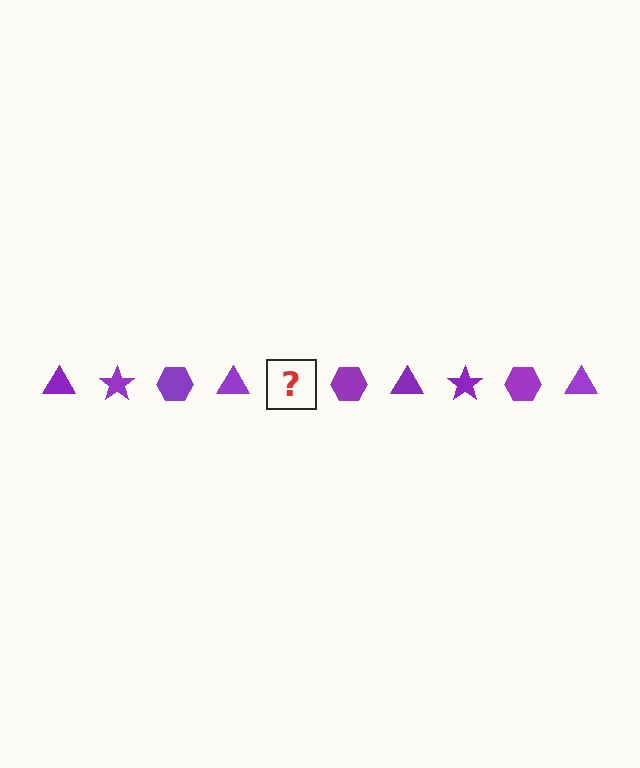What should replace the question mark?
The question mark should be replaced with a purple star.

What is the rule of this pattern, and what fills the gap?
The rule is that the pattern cycles through triangle, star, hexagon shapes in purple. The gap should be filled with a purple star.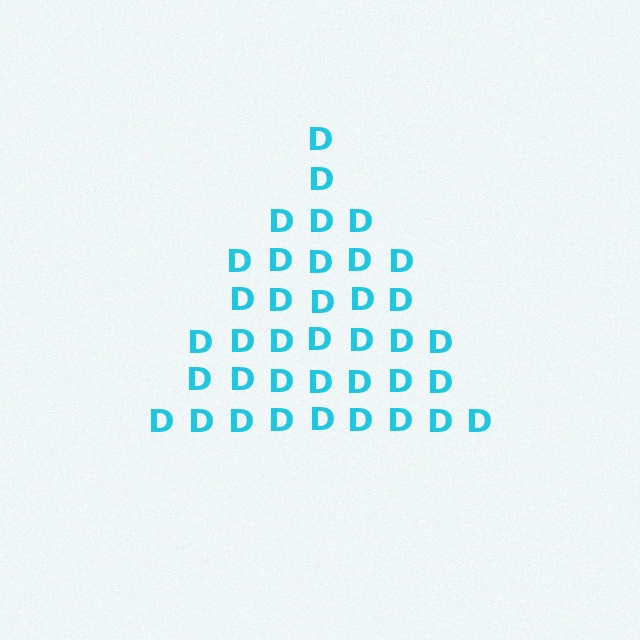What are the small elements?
The small elements are letter D's.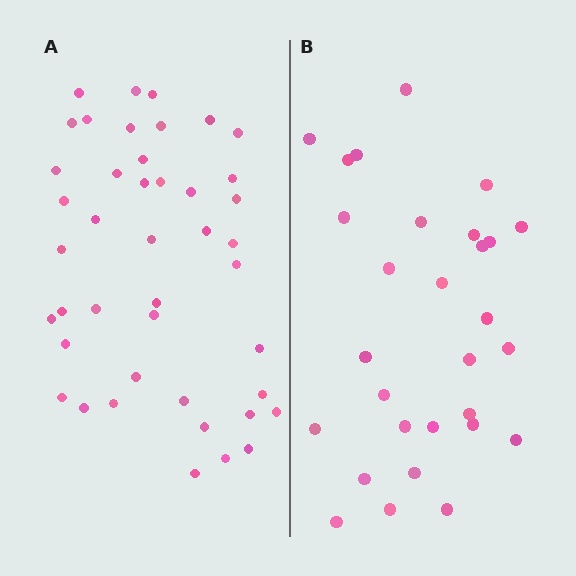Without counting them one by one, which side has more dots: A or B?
Region A (the left region) has more dots.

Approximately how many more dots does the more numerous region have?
Region A has approximately 15 more dots than region B.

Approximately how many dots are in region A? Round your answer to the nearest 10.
About 40 dots. (The exact count is 43, which rounds to 40.)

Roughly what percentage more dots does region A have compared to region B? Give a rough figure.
About 50% more.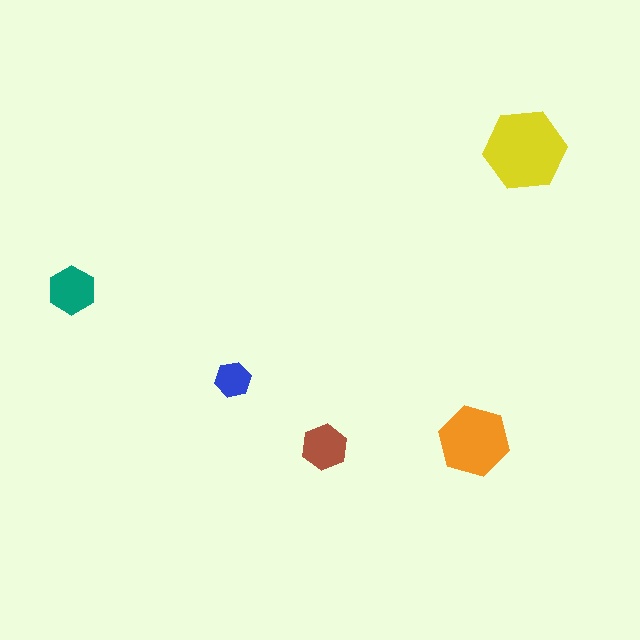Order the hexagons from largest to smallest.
the yellow one, the orange one, the teal one, the brown one, the blue one.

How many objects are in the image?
There are 5 objects in the image.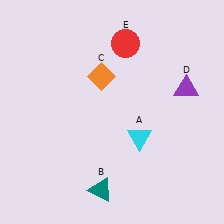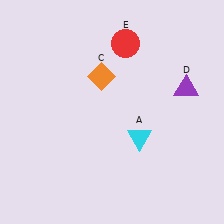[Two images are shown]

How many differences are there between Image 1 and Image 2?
There is 1 difference between the two images.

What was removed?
The teal triangle (B) was removed in Image 2.